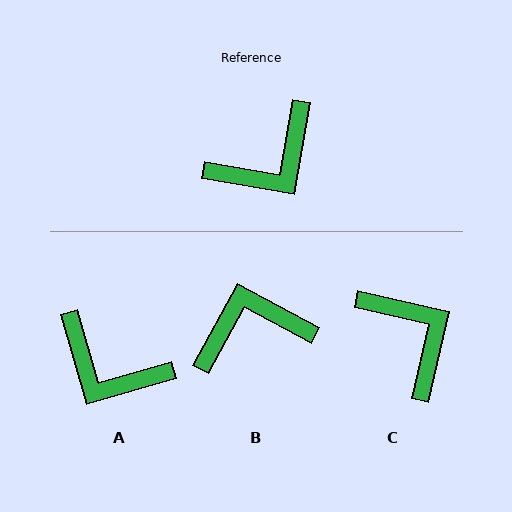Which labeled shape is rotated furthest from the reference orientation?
B, about 161 degrees away.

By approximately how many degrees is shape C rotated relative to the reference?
Approximately 87 degrees counter-clockwise.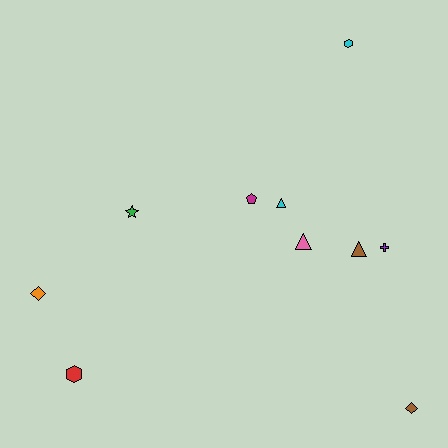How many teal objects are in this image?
There are no teal objects.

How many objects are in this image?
There are 10 objects.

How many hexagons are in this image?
There are 2 hexagons.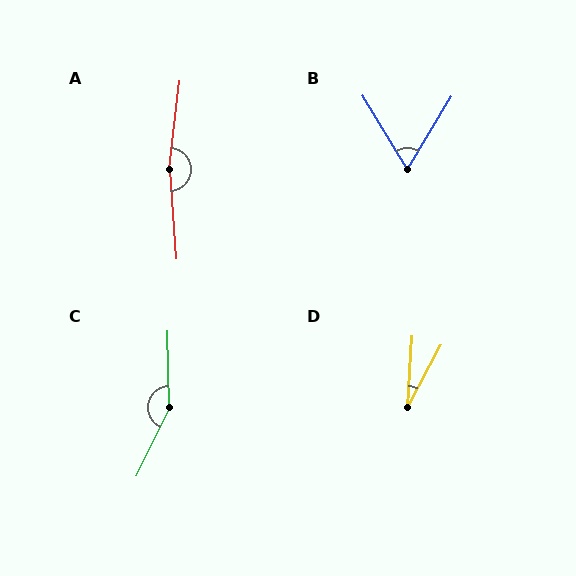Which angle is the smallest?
D, at approximately 25 degrees.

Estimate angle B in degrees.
Approximately 62 degrees.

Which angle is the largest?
A, at approximately 169 degrees.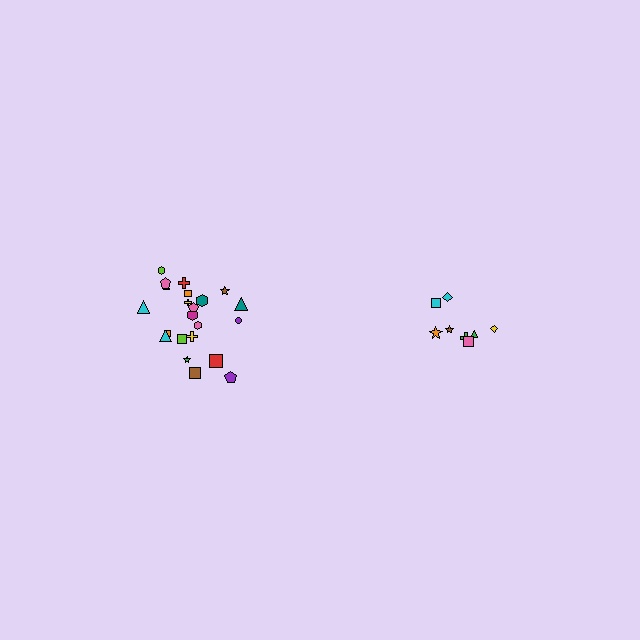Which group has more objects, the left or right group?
The left group.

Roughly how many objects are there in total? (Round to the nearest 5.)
Roughly 30 objects in total.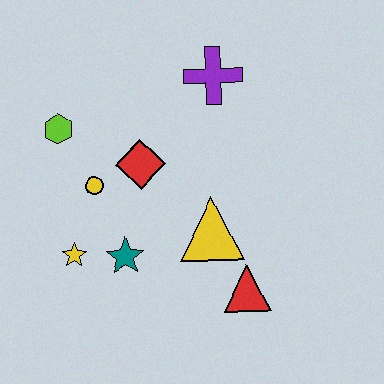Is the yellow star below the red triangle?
No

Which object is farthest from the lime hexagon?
The red triangle is farthest from the lime hexagon.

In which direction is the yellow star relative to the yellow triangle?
The yellow star is to the left of the yellow triangle.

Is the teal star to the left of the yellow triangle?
Yes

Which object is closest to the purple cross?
The red diamond is closest to the purple cross.